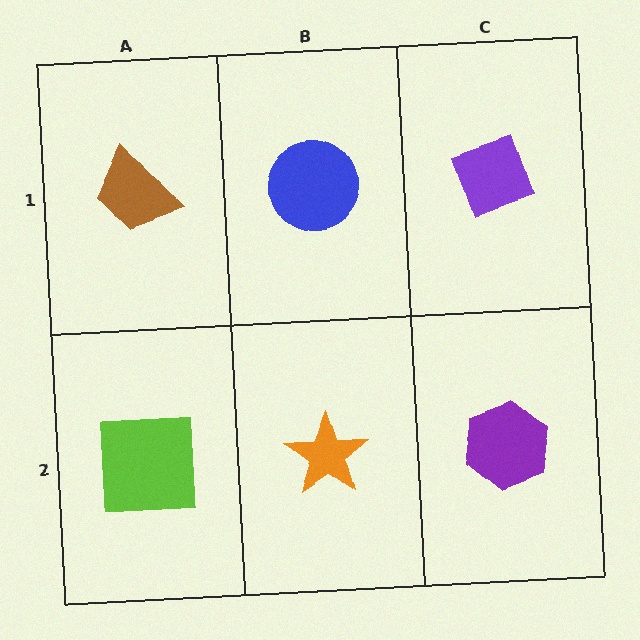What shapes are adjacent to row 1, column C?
A purple hexagon (row 2, column C), a blue circle (row 1, column B).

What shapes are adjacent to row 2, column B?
A blue circle (row 1, column B), a lime square (row 2, column A), a purple hexagon (row 2, column C).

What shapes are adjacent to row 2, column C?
A purple diamond (row 1, column C), an orange star (row 2, column B).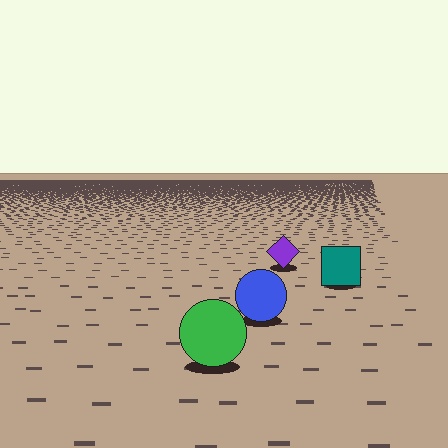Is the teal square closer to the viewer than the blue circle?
No. The blue circle is closer — you can tell from the texture gradient: the ground texture is coarser near it.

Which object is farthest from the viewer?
The purple diamond is farthest from the viewer. It appears smaller and the ground texture around it is denser.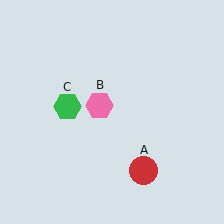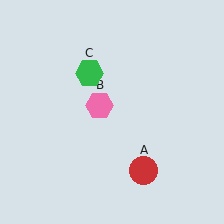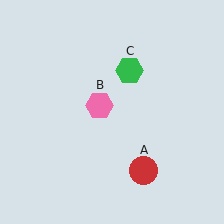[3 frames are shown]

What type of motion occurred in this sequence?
The green hexagon (object C) rotated clockwise around the center of the scene.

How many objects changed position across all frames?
1 object changed position: green hexagon (object C).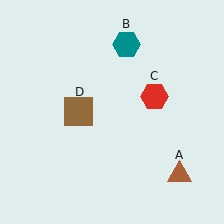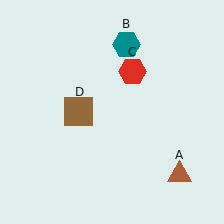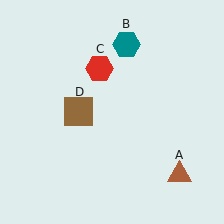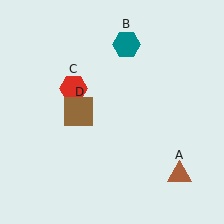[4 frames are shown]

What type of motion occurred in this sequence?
The red hexagon (object C) rotated counterclockwise around the center of the scene.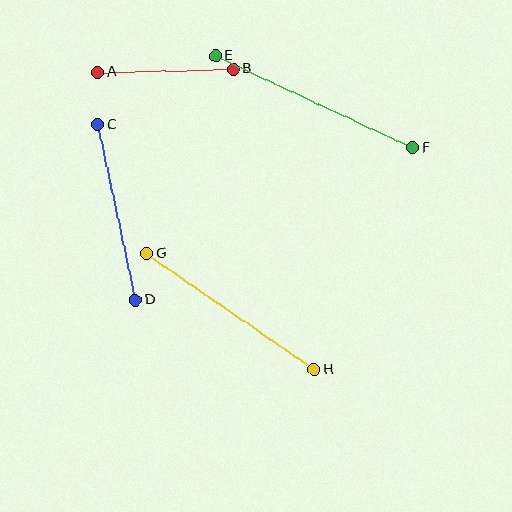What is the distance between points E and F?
The distance is approximately 218 pixels.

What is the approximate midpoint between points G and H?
The midpoint is at approximately (230, 312) pixels.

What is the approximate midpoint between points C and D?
The midpoint is at approximately (116, 212) pixels.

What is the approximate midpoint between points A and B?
The midpoint is at approximately (166, 71) pixels.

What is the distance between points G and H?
The distance is approximately 204 pixels.